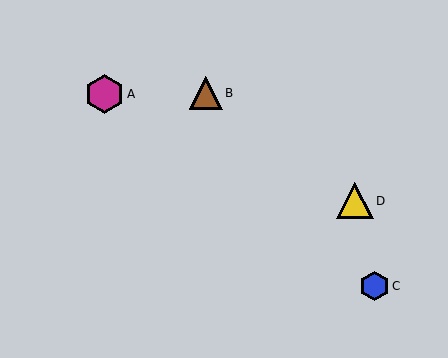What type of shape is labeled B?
Shape B is a brown triangle.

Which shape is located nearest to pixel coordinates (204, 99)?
The brown triangle (labeled B) at (206, 93) is nearest to that location.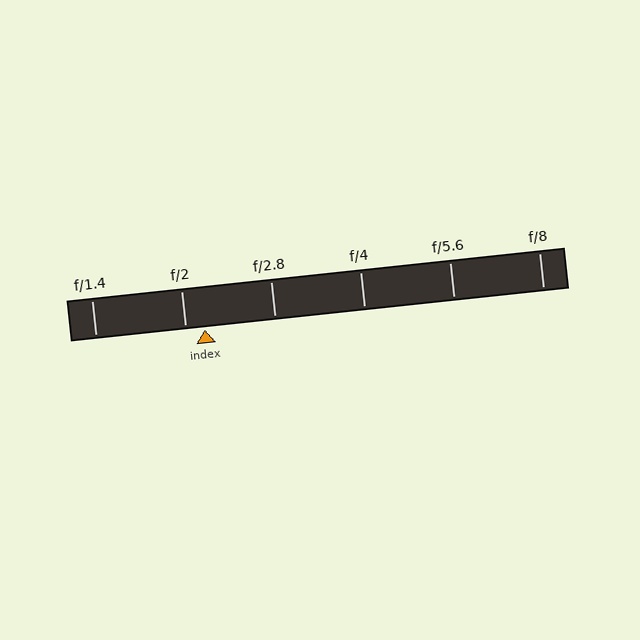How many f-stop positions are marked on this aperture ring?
There are 6 f-stop positions marked.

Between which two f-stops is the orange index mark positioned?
The index mark is between f/2 and f/2.8.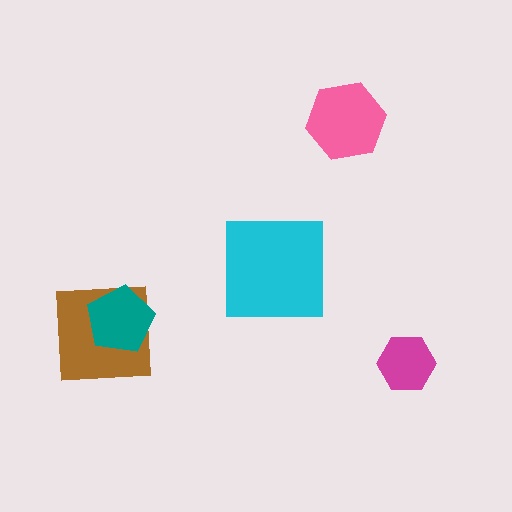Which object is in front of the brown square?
The teal pentagon is in front of the brown square.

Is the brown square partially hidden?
Yes, it is partially covered by another shape.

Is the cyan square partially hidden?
No, no other shape covers it.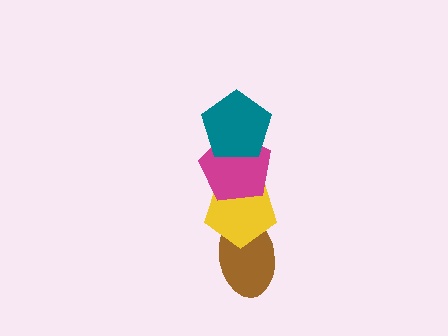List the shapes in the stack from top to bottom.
From top to bottom: the teal pentagon, the magenta pentagon, the yellow pentagon, the brown ellipse.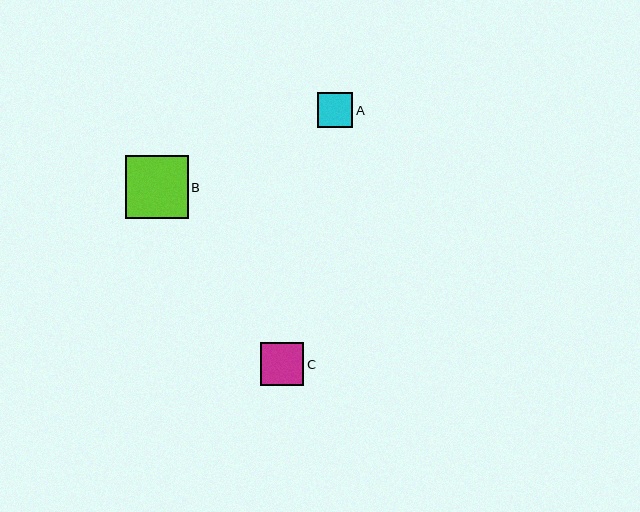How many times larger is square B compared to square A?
Square B is approximately 1.8 times the size of square A.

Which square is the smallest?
Square A is the smallest with a size of approximately 35 pixels.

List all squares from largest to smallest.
From largest to smallest: B, C, A.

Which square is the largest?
Square B is the largest with a size of approximately 63 pixels.